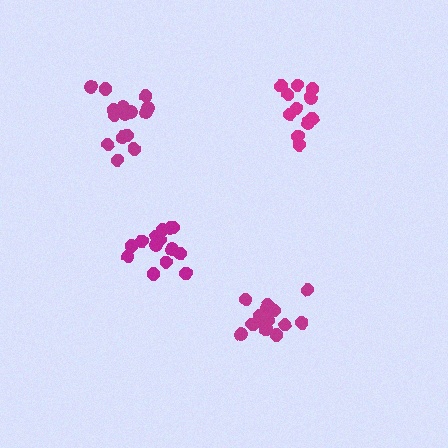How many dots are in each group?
Group 1: 16 dots, Group 2: 14 dots, Group 3: 15 dots, Group 4: 11 dots (56 total).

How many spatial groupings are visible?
There are 4 spatial groupings.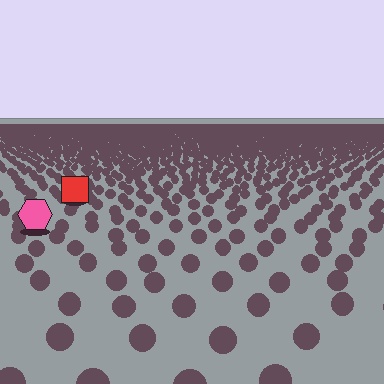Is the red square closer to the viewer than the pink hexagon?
No. The pink hexagon is closer — you can tell from the texture gradient: the ground texture is coarser near it.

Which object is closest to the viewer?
The pink hexagon is closest. The texture marks near it are larger and more spread out.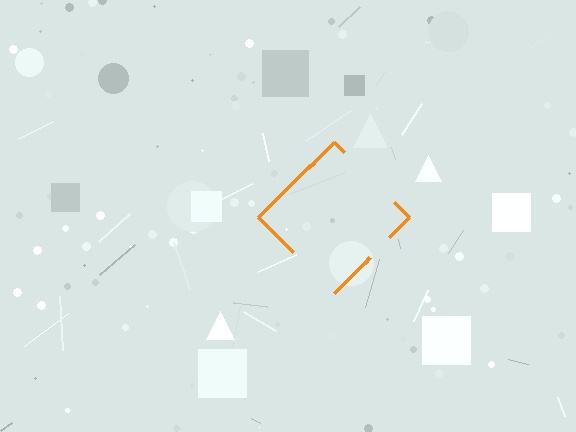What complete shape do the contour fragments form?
The contour fragments form a diamond.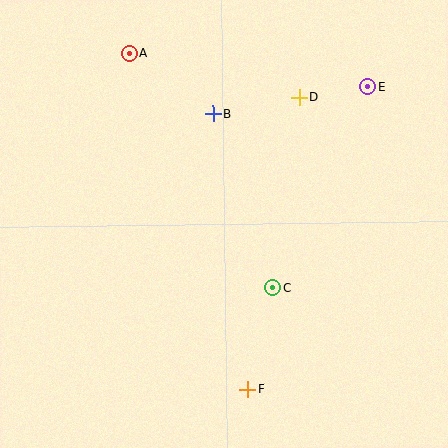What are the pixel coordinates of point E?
Point E is at (368, 87).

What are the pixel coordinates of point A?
Point A is at (129, 53).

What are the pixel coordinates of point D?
Point D is at (299, 97).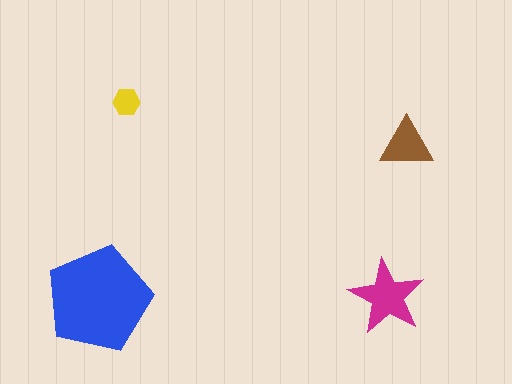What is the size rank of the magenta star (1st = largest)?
2nd.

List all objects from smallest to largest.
The yellow hexagon, the brown triangle, the magenta star, the blue pentagon.